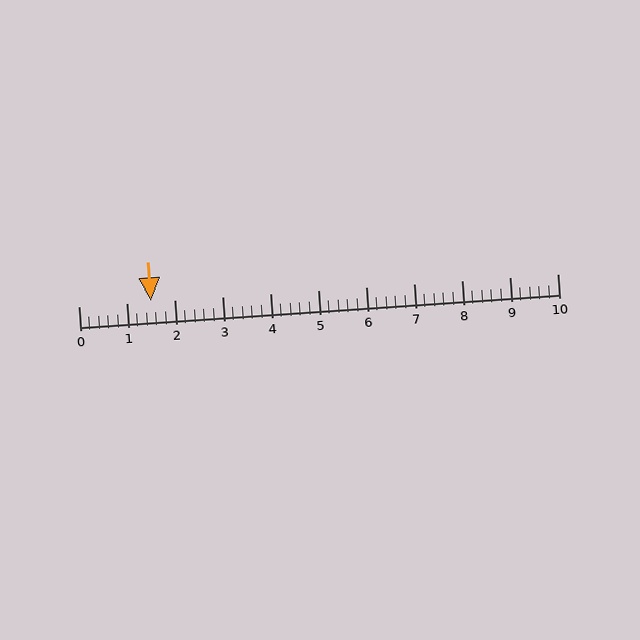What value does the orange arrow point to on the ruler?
The orange arrow points to approximately 1.5.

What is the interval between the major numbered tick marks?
The major tick marks are spaced 1 units apart.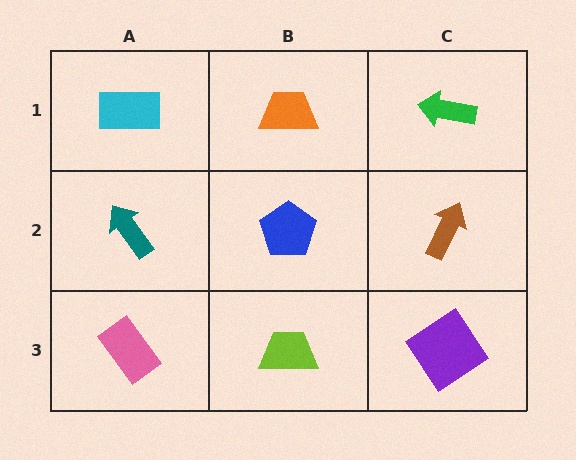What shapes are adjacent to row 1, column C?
A brown arrow (row 2, column C), an orange trapezoid (row 1, column B).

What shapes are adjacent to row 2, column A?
A cyan rectangle (row 1, column A), a pink rectangle (row 3, column A), a blue pentagon (row 2, column B).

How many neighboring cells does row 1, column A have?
2.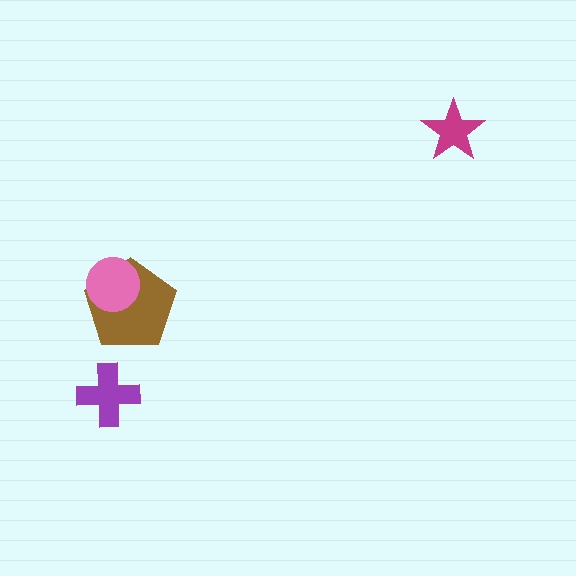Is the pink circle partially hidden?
No, no other shape covers it.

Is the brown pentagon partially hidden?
Yes, it is partially covered by another shape.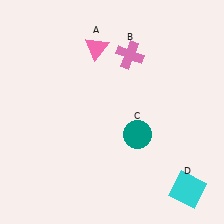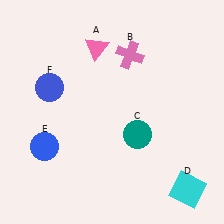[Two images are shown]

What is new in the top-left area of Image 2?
A blue circle (F) was added in the top-left area of Image 2.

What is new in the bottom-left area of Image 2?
A blue circle (E) was added in the bottom-left area of Image 2.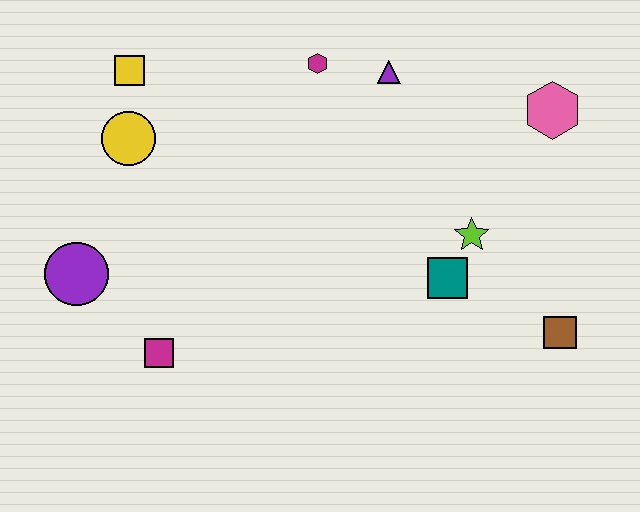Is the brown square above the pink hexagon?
No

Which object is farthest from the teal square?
The yellow square is farthest from the teal square.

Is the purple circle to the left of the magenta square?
Yes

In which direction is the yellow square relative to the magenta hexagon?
The yellow square is to the left of the magenta hexagon.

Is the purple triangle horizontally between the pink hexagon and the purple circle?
Yes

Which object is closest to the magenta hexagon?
The purple triangle is closest to the magenta hexagon.